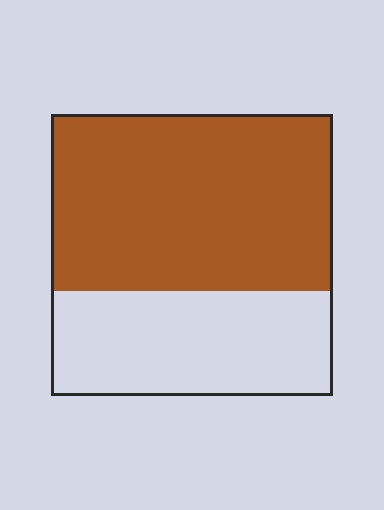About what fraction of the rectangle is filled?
About five eighths (5/8).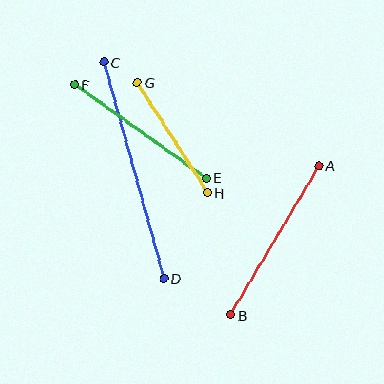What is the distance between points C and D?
The distance is approximately 225 pixels.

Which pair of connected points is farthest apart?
Points C and D are farthest apart.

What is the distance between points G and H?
The distance is approximately 130 pixels.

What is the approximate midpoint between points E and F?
The midpoint is at approximately (140, 131) pixels.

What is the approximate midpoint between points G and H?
The midpoint is at approximately (172, 137) pixels.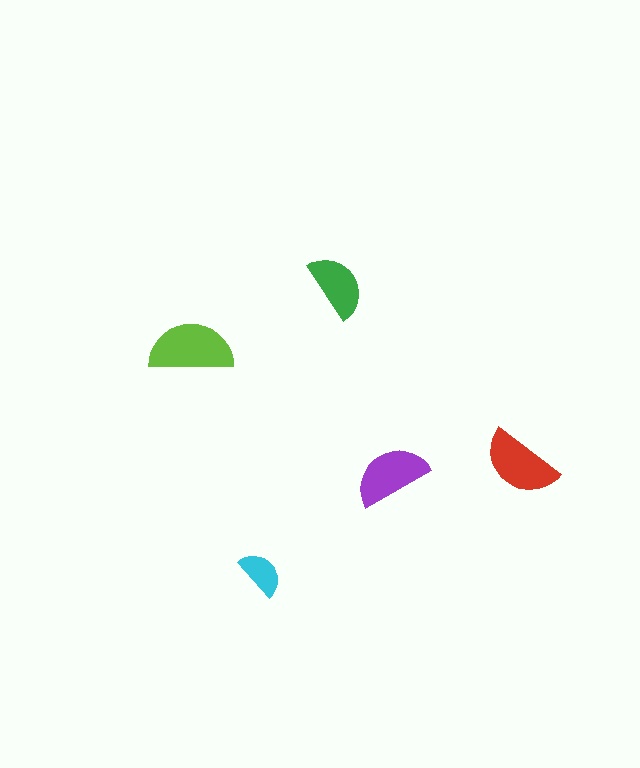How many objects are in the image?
There are 5 objects in the image.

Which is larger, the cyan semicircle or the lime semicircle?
The lime one.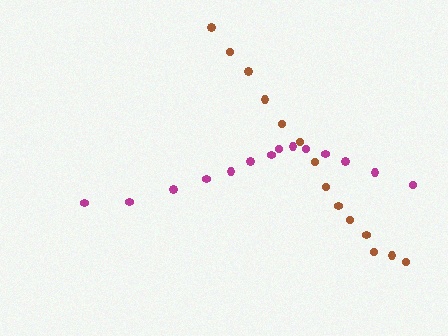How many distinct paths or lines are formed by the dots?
There are 2 distinct paths.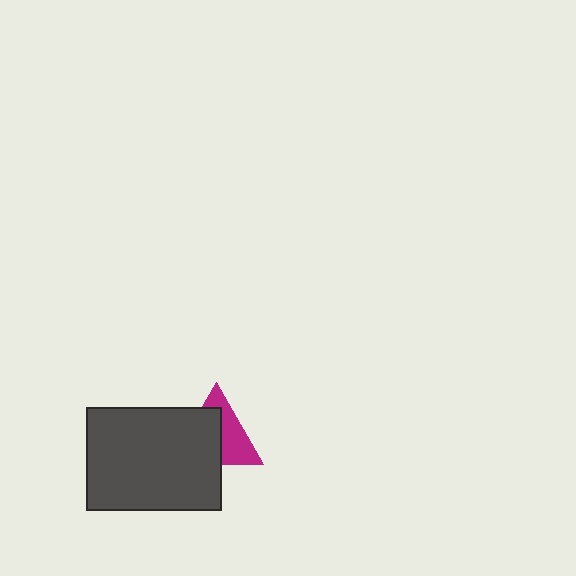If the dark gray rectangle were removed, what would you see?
You would see the complete magenta triangle.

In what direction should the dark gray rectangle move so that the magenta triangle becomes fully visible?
The dark gray rectangle should move toward the lower-left. That is the shortest direction to clear the overlap and leave the magenta triangle fully visible.